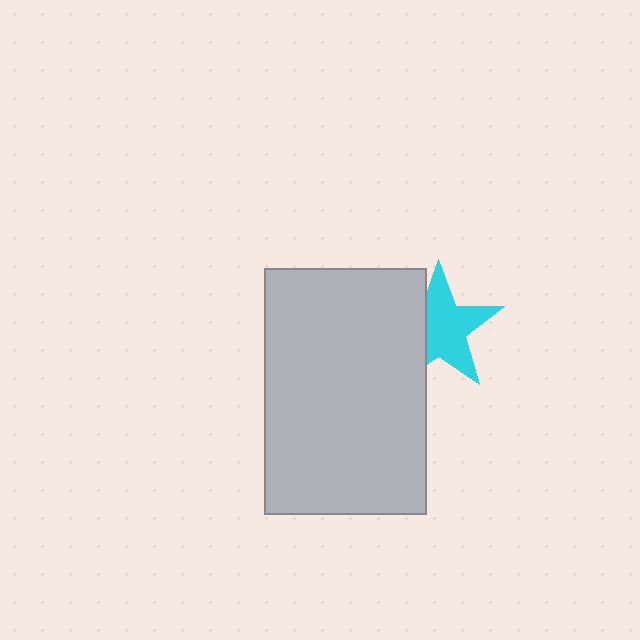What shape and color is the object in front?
The object in front is a light gray rectangle.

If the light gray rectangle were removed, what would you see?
You would see the complete cyan star.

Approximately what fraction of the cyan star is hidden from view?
Roughly 33% of the cyan star is hidden behind the light gray rectangle.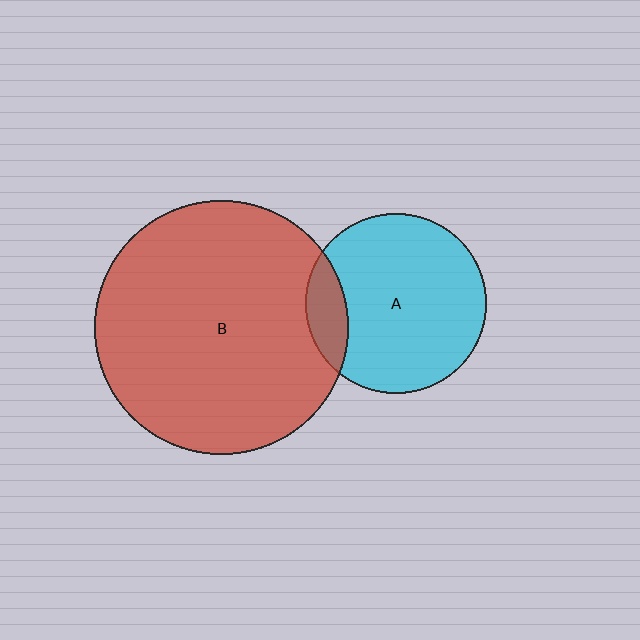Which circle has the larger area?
Circle B (red).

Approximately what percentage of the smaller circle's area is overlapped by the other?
Approximately 15%.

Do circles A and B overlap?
Yes.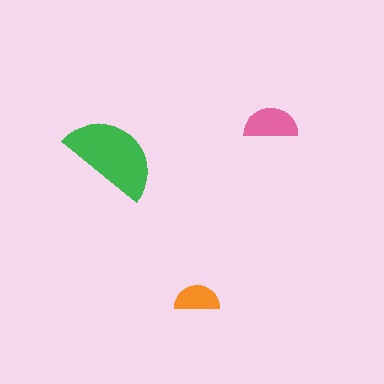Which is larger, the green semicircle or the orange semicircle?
The green one.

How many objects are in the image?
There are 3 objects in the image.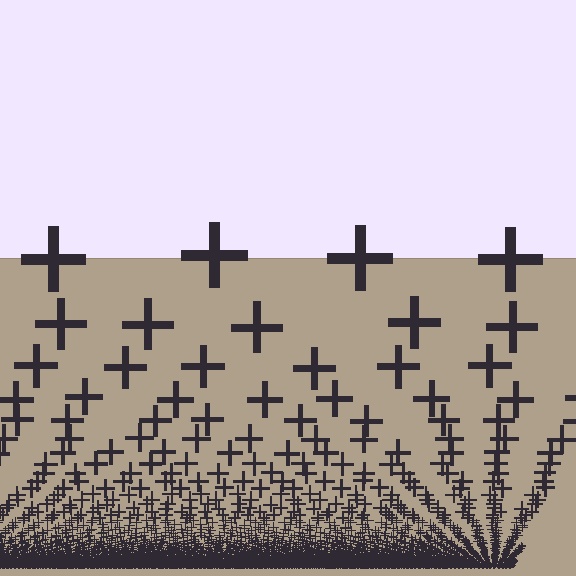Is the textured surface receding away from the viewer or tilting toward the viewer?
The surface appears to tilt toward the viewer. Texture elements get larger and sparser toward the top.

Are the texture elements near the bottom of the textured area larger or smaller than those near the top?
Smaller. The gradient is inverted — elements near the bottom are smaller and denser.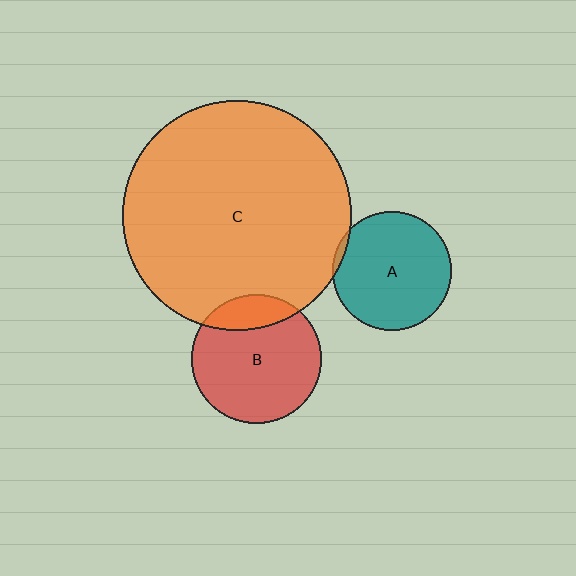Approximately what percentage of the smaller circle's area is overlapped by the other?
Approximately 5%.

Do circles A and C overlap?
Yes.